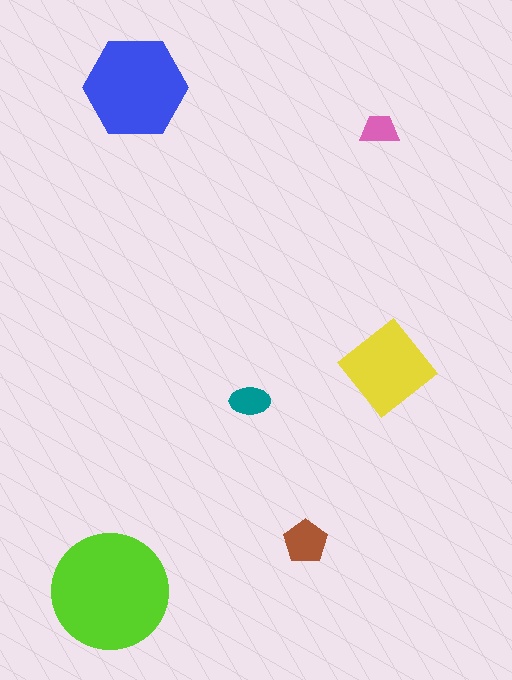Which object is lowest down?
The lime circle is bottommost.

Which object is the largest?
The lime circle.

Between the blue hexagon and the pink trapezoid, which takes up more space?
The blue hexagon.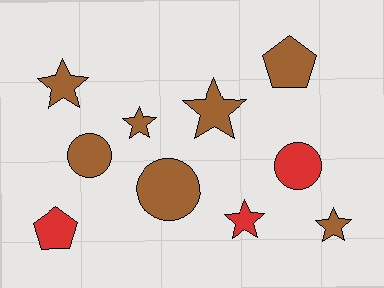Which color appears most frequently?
Brown, with 7 objects.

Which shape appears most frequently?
Star, with 5 objects.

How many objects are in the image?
There are 10 objects.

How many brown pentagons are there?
There is 1 brown pentagon.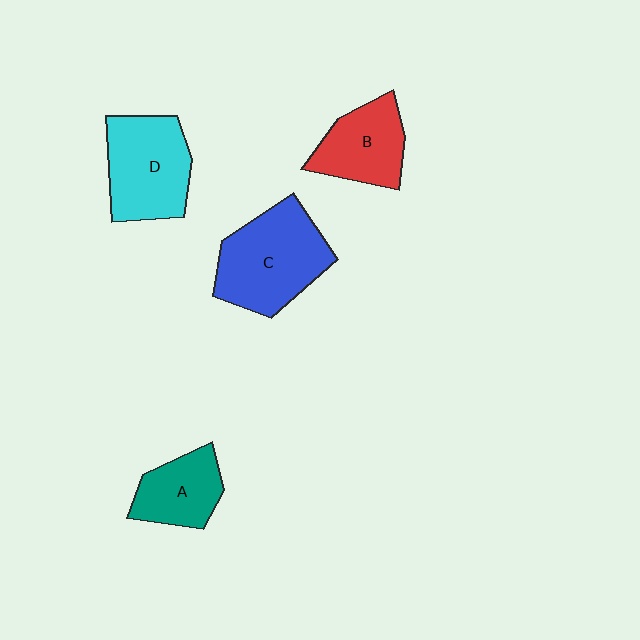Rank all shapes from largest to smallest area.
From largest to smallest: C (blue), D (cyan), B (red), A (teal).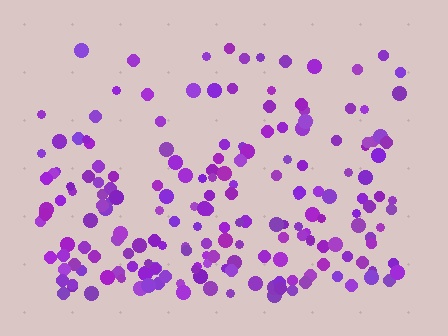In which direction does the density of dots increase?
From top to bottom, with the bottom side densest.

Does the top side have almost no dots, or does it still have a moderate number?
Still a moderate number, just noticeably fewer than the bottom.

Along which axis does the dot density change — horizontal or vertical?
Vertical.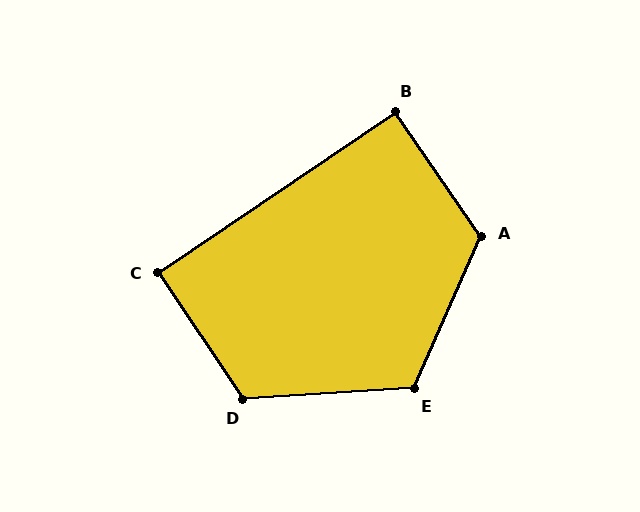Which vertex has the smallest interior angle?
C, at approximately 90 degrees.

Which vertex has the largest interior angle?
A, at approximately 122 degrees.